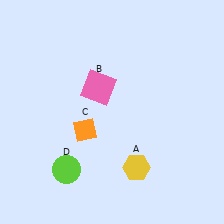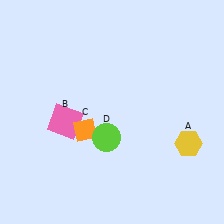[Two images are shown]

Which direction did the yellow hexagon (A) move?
The yellow hexagon (A) moved right.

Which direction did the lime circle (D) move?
The lime circle (D) moved right.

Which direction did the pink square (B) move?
The pink square (B) moved down.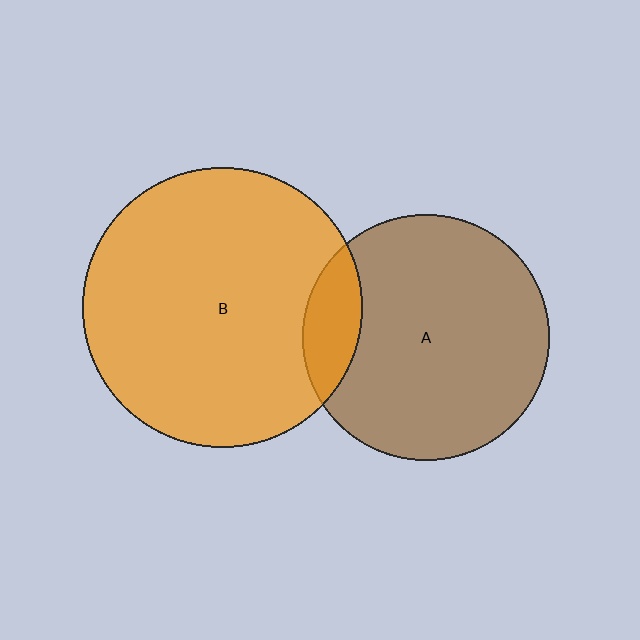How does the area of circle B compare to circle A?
Approximately 1.3 times.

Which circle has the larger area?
Circle B (orange).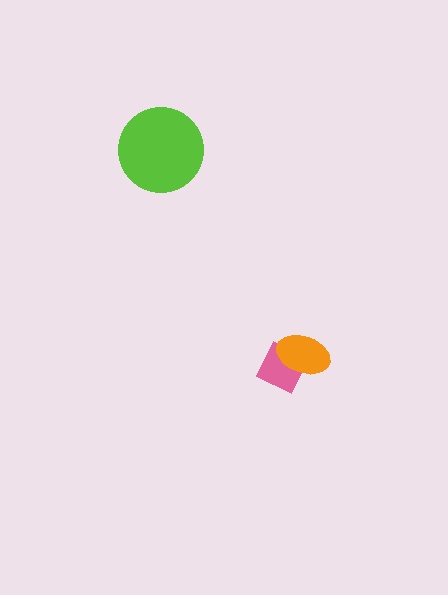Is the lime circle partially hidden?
No, no other shape covers it.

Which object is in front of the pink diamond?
The orange ellipse is in front of the pink diamond.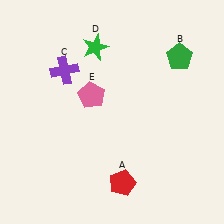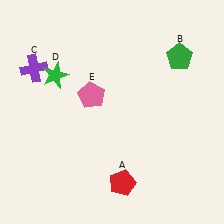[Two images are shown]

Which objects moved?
The objects that moved are: the purple cross (C), the green star (D).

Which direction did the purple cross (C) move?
The purple cross (C) moved left.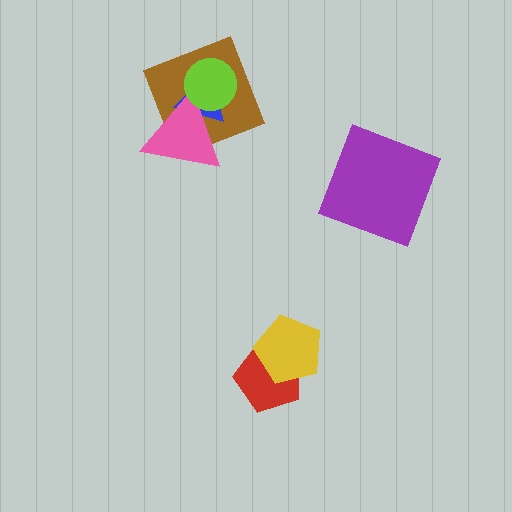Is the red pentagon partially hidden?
Yes, it is partially covered by another shape.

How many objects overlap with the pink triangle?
3 objects overlap with the pink triangle.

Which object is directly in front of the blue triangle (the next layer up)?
The pink triangle is directly in front of the blue triangle.